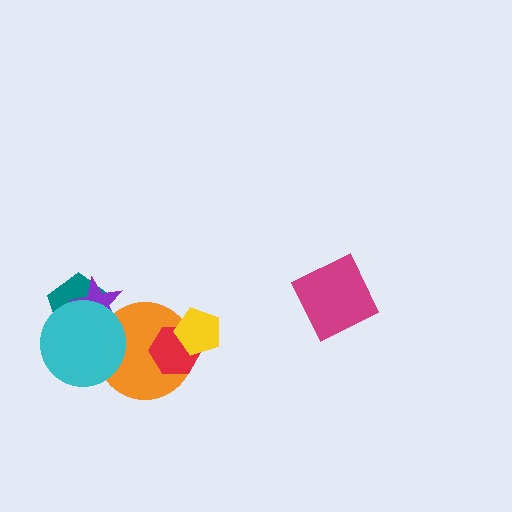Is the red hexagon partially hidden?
Yes, it is partially covered by another shape.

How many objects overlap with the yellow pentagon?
2 objects overlap with the yellow pentagon.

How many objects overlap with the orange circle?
4 objects overlap with the orange circle.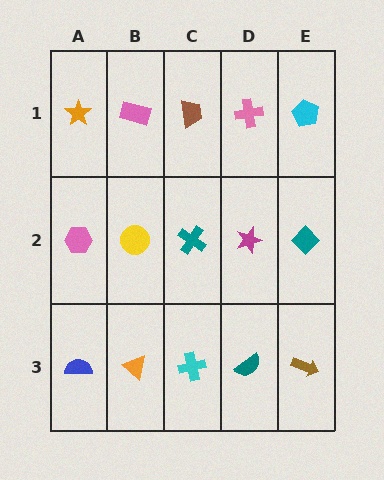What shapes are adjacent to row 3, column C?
A teal cross (row 2, column C), an orange triangle (row 3, column B), a teal semicircle (row 3, column D).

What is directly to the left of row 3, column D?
A cyan cross.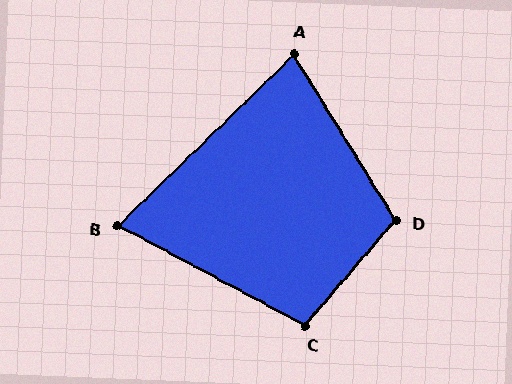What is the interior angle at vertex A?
Approximately 77 degrees (acute).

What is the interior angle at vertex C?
Approximately 103 degrees (obtuse).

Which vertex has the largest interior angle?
D, at approximately 108 degrees.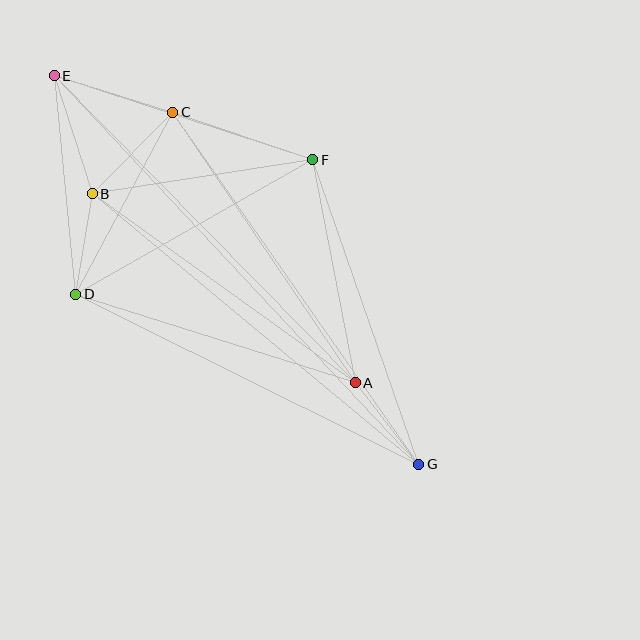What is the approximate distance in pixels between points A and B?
The distance between A and B is approximately 324 pixels.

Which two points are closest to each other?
Points B and D are closest to each other.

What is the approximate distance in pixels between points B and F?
The distance between B and F is approximately 223 pixels.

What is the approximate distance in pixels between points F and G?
The distance between F and G is approximately 322 pixels.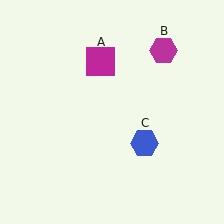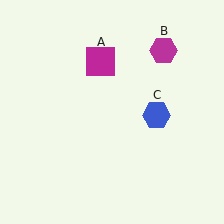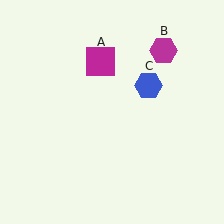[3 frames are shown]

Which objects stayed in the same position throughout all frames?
Magenta square (object A) and magenta hexagon (object B) remained stationary.